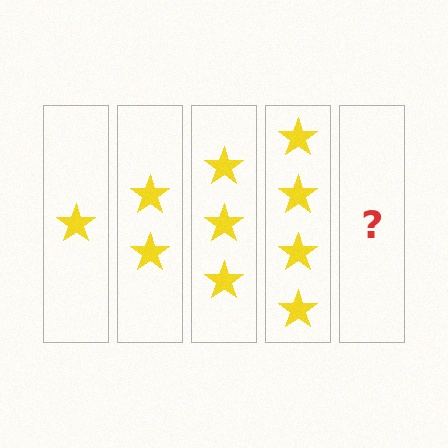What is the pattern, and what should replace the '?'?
The pattern is that each step adds one more star. The '?' should be 5 stars.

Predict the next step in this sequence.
The next step is 5 stars.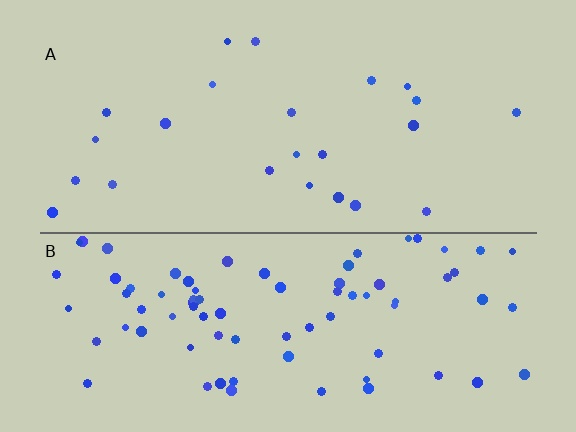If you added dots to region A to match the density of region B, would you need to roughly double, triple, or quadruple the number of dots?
Approximately triple.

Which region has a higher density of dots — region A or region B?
B (the bottom).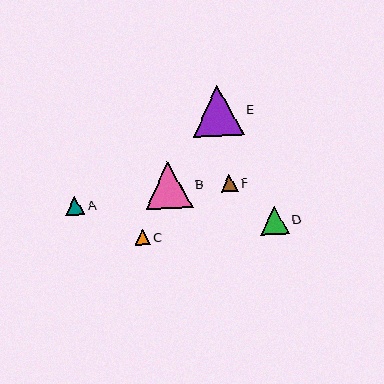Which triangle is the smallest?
Triangle C is the smallest with a size of approximately 16 pixels.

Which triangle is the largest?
Triangle E is the largest with a size of approximately 50 pixels.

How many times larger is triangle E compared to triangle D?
Triangle E is approximately 1.8 times the size of triangle D.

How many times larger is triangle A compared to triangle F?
Triangle A is approximately 1.2 times the size of triangle F.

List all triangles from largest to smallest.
From largest to smallest: E, B, D, A, F, C.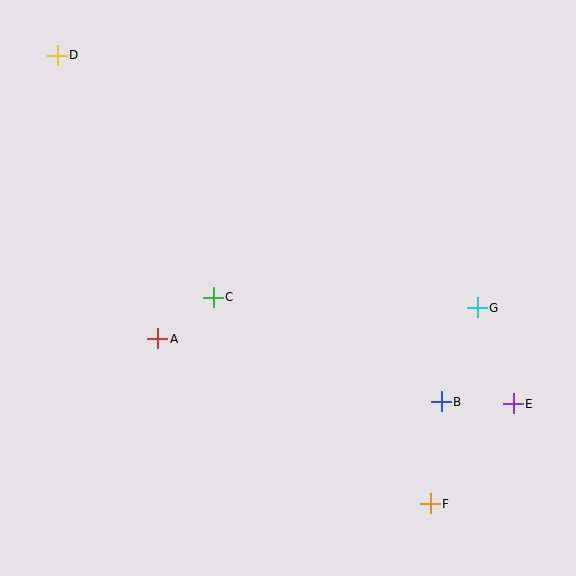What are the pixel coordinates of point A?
Point A is at (158, 339).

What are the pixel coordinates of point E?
Point E is at (513, 404).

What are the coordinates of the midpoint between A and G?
The midpoint between A and G is at (317, 323).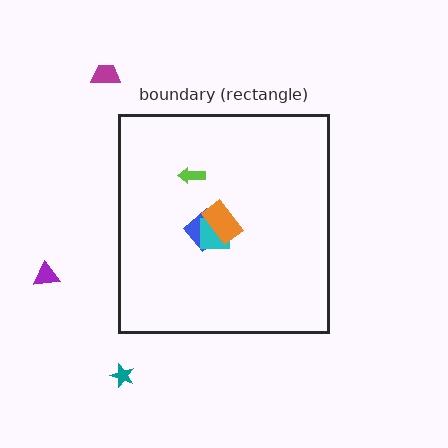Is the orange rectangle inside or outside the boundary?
Inside.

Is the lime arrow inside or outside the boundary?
Inside.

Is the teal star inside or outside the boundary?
Outside.